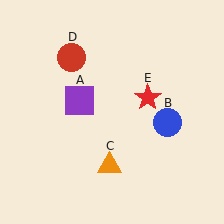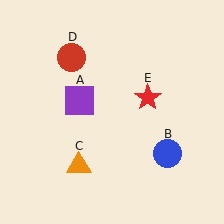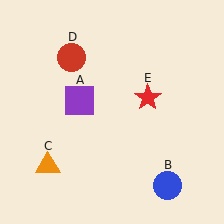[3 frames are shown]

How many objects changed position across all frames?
2 objects changed position: blue circle (object B), orange triangle (object C).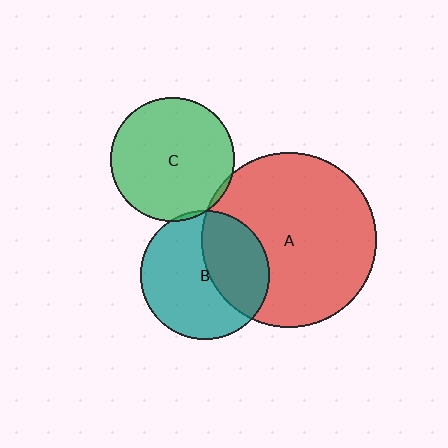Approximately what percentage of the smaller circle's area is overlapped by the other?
Approximately 5%.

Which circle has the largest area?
Circle A (red).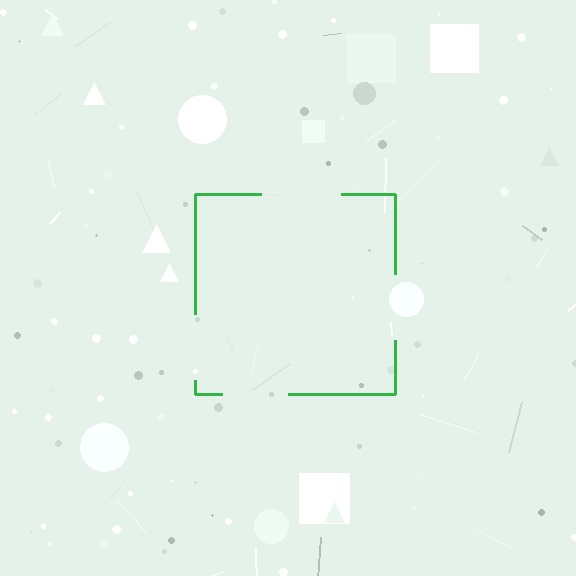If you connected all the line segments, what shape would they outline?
They would outline a square.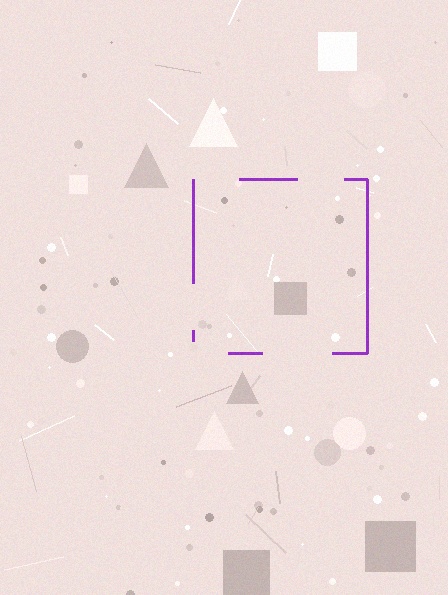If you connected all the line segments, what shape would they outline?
They would outline a square.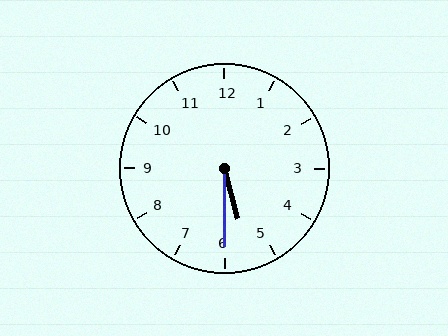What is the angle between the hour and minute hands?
Approximately 15 degrees.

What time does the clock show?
5:30.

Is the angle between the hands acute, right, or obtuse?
It is acute.